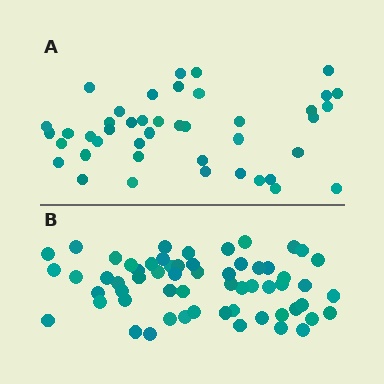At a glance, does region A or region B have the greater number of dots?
Region B (the bottom region) has more dots.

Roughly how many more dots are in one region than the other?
Region B has approximately 15 more dots than region A.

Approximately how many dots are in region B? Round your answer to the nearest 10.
About 60 dots.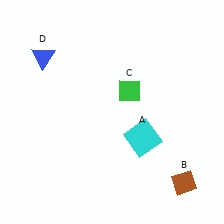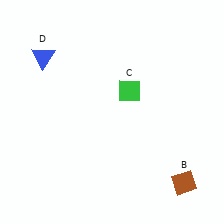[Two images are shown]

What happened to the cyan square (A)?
The cyan square (A) was removed in Image 2. It was in the bottom-right area of Image 1.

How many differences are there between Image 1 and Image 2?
There is 1 difference between the two images.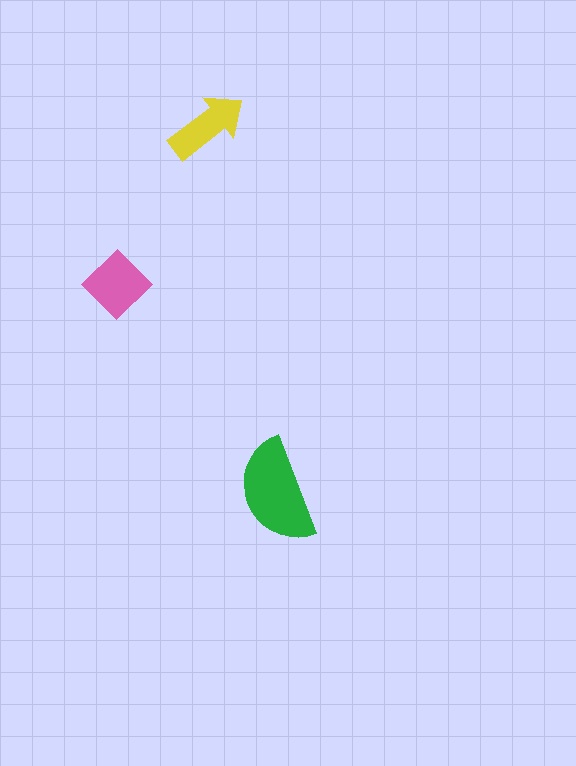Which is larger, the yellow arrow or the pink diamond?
The pink diamond.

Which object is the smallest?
The yellow arrow.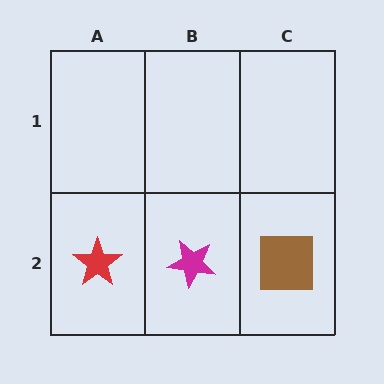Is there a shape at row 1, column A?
No, that cell is empty.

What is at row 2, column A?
A red star.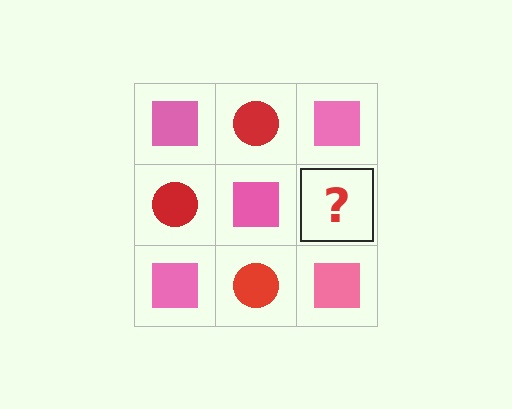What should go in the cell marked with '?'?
The missing cell should contain a red circle.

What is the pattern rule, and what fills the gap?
The rule is that it alternates pink square and red circle in a checkerboard pattern. The gap should be filled with a red circle.